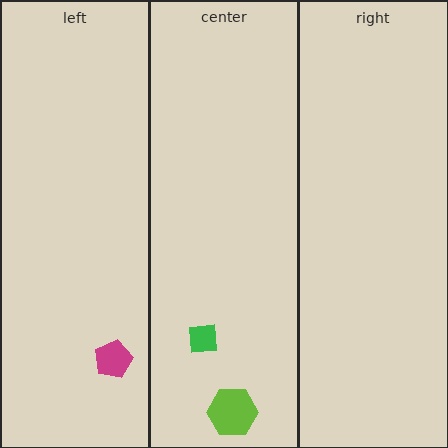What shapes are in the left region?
The magenta pentagon.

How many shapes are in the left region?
1.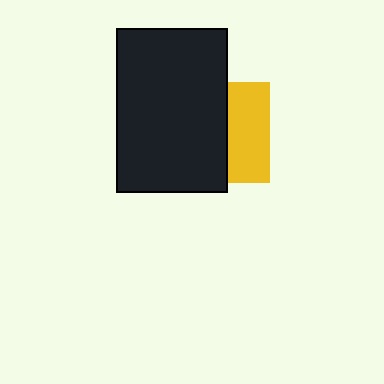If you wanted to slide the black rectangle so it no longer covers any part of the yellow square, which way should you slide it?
Slide it left — that is the most direct way to separate the two shapes.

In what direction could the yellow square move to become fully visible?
The yellow square could move right. That would shift it out from behind the black rectangle entirely.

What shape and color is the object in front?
The object in front is a black rectangle.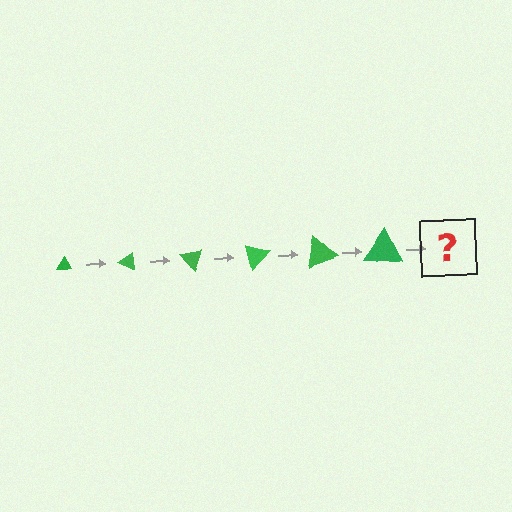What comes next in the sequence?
The next element should be a triangle, larger than the previous one and rotated 150 degrees from the start.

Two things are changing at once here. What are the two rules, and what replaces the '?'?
The two rules are that the triangle grows larger each step and it rotates 25 degrees each step. The '?' should be a triangle, larger than the previous one and rotated 150 degrees from the start.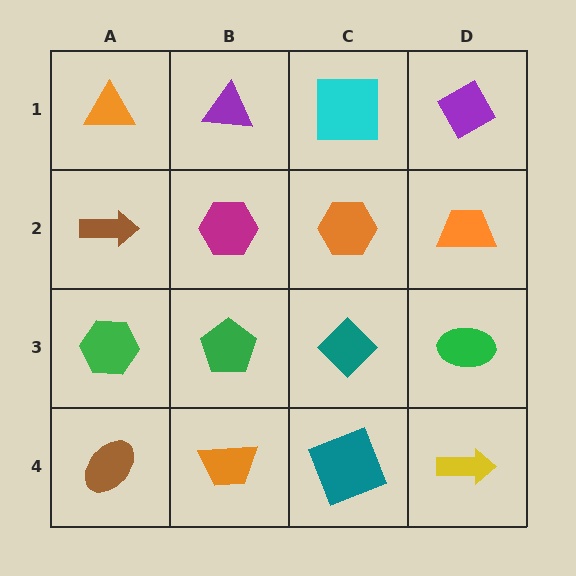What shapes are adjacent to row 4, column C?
A teal diamond (row 3, column C), an orange trapezoid (row 4, column B), a yellow arrow (row 4, column D).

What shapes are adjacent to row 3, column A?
A brown arrow (row 2, column A), a brown ellipse (row 4, column A), a green pentagon (row 3, column B).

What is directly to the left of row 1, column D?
A cyan square.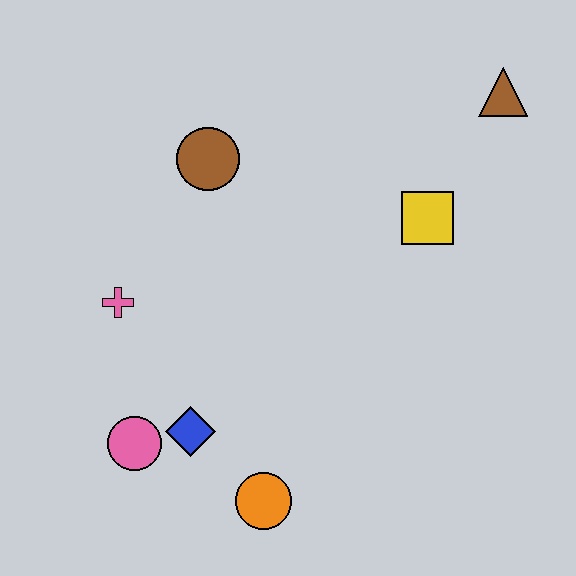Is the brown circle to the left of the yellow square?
Yes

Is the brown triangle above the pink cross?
Yes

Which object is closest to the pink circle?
The blue diamond is closest to the pink circle.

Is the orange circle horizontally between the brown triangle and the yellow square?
No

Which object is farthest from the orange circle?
The brown triangle is farthest from the orange circle.